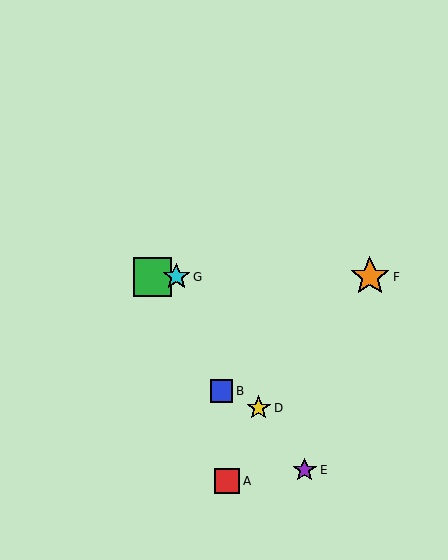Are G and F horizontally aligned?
Yes, both are at y≈277.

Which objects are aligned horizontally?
Objects C, F, G are aligned horizontally.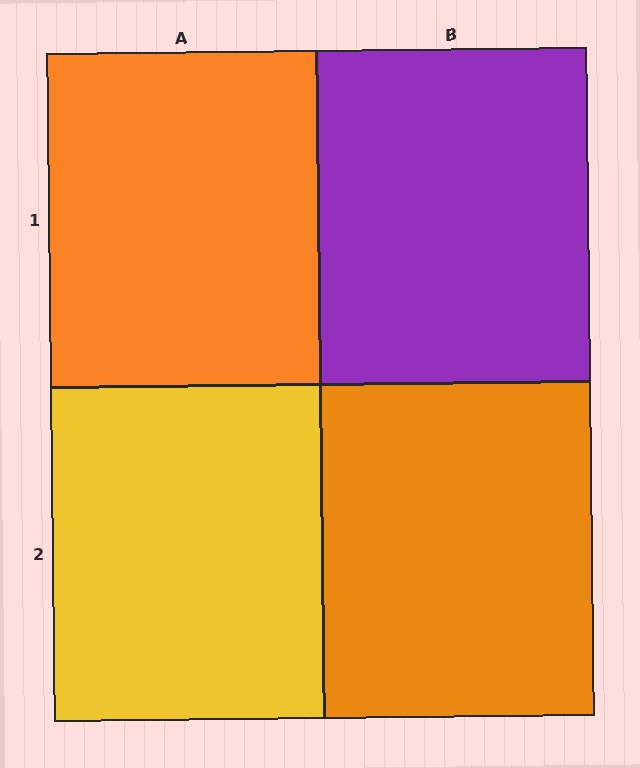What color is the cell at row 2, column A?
Yellow.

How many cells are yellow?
1 cell is yellow.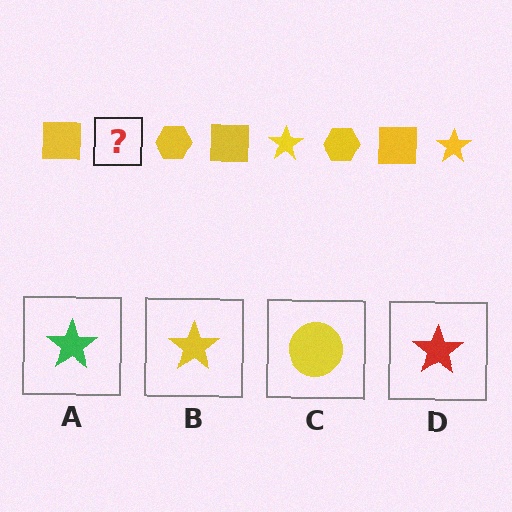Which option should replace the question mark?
Option B.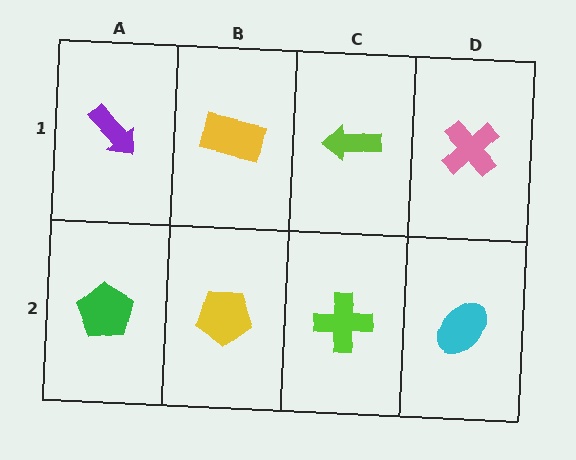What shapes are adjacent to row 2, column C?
A lime arrow (row 1, column C), a yellow pentagon (row 2, column B), a cyan ellipse (row 2, column D).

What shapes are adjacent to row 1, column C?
A lime cross (row 2, column C), a yellow rectangle (row 1, column B), a pink cross (row 1, column D).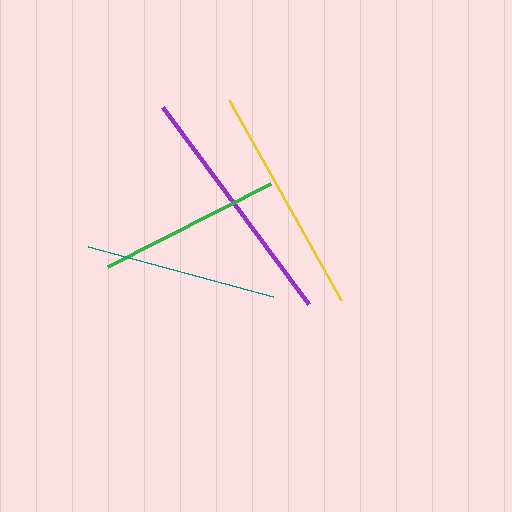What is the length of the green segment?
The green segment is approximately 184 pixels long.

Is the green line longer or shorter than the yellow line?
The yellow line is longer than the green line.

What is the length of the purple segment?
The purple segment is approximately 245 pixels long.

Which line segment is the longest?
The purple line is the longest at approximately 245 pixels.